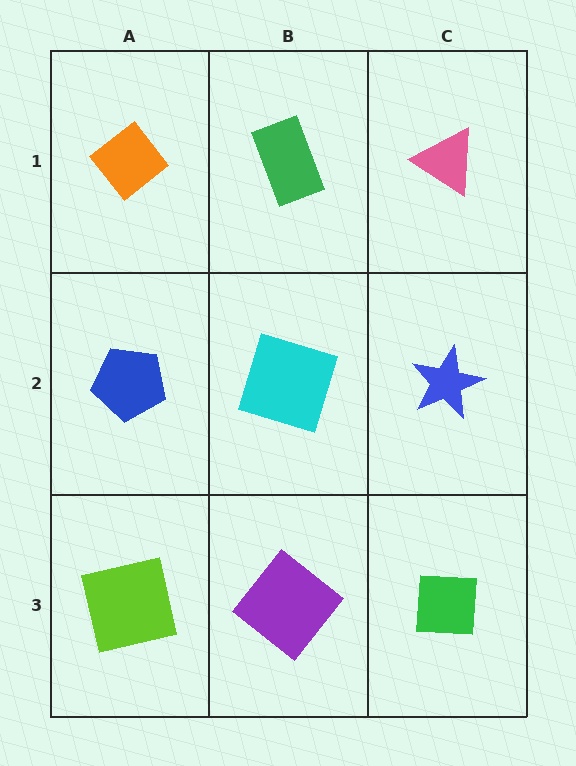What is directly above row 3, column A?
A blue pentagon.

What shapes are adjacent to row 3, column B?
A cyan square (row 2, column B), a lime square (row 3, column A), a green square (row 3, column C).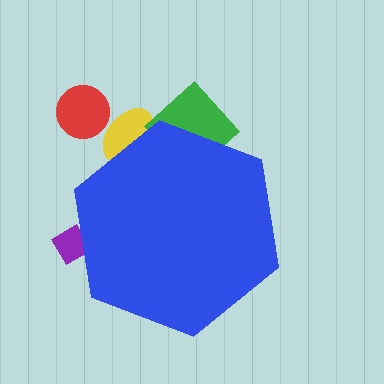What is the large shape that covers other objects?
A blue hexagon.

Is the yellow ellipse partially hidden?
Yes, the yellow ellipse is partially hidden behind the blue hexagon.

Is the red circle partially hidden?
No, the red circle is fully visible.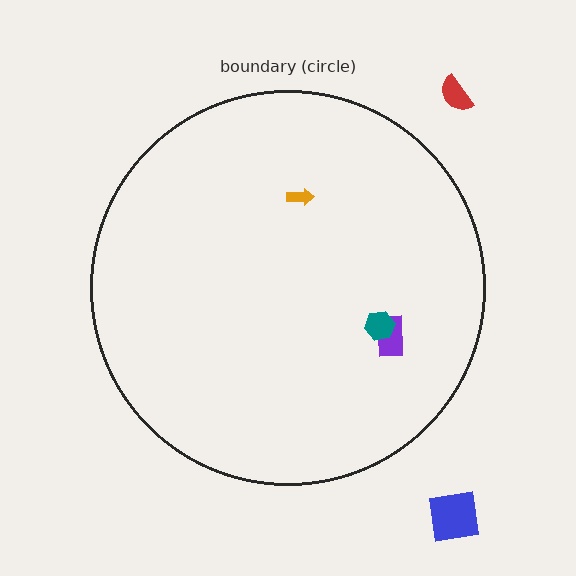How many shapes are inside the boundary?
3 inside, 2 outside.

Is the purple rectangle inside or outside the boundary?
Inside.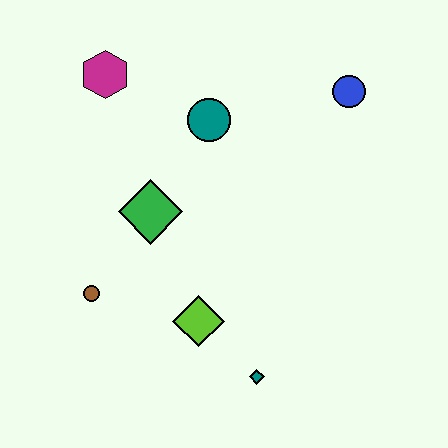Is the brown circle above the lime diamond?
Yes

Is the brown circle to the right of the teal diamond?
No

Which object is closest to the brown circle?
The green diamond is closest to the brown circle.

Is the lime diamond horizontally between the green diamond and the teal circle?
Yes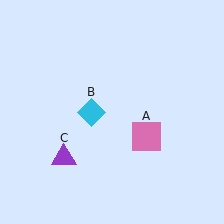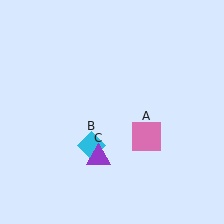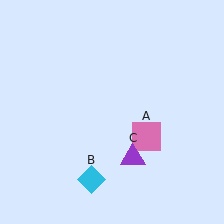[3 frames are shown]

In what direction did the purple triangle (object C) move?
The purple triangle (object C) moved right.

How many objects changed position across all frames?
2 objects changed position: cyan diamond (object B), purple triangle (object C).